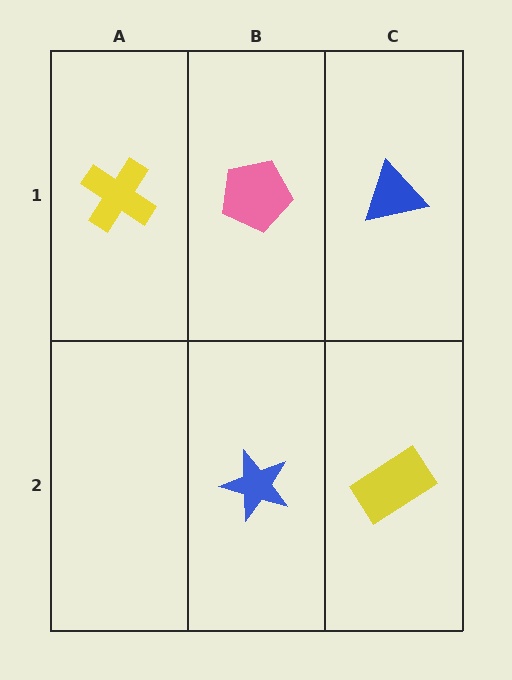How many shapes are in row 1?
3 shapes.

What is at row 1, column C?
A blue triangle.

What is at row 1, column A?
A yellow cross.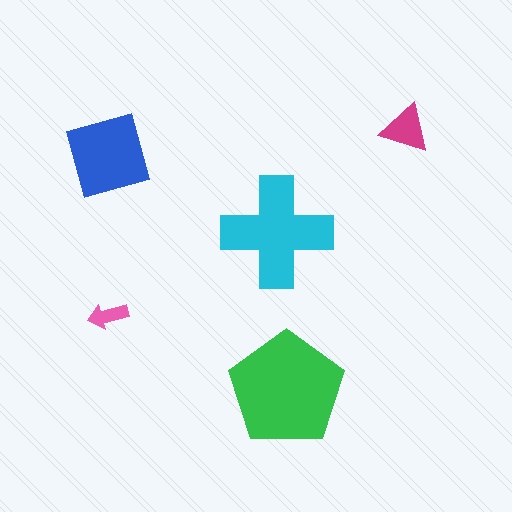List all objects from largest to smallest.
The green pentagon, the cyan cross, the blue diamond, the magenta triangle, the pink arrow.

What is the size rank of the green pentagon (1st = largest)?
1st.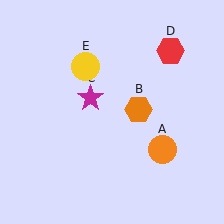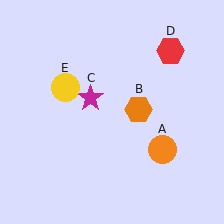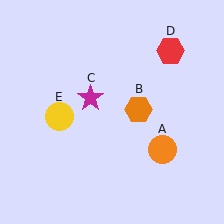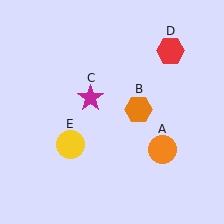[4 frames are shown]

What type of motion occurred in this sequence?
The yellow circle (object E) rotated counterclockwise around the center of the scene.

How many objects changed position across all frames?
1 object changed position: yellow circle (object E).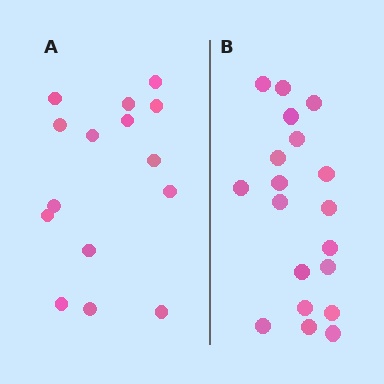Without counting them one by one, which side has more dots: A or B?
Region B (the right region) has more dots.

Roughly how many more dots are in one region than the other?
Region B has about 4 more dots than region A.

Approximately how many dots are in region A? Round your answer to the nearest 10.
About 20 dots. (The exact count is 15, which rounds to 20.)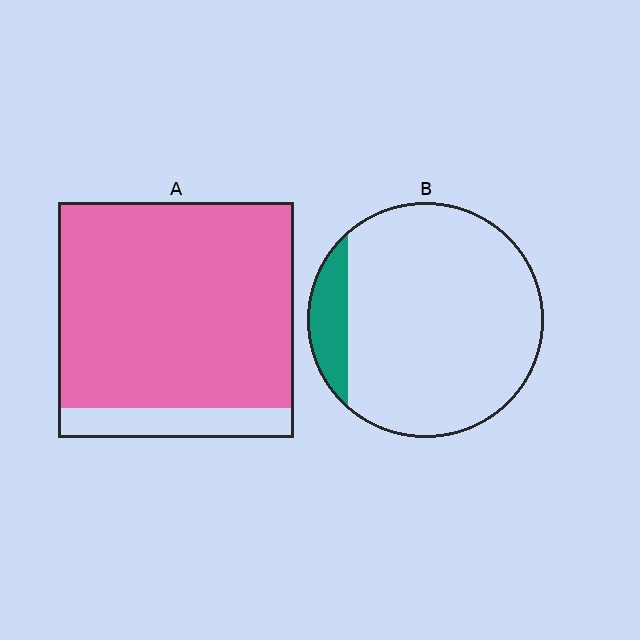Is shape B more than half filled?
No.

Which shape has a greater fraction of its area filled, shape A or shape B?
Shape A.